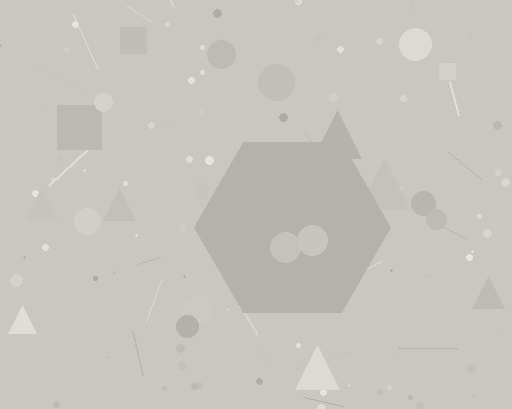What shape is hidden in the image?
A hexagon is hidden in the image.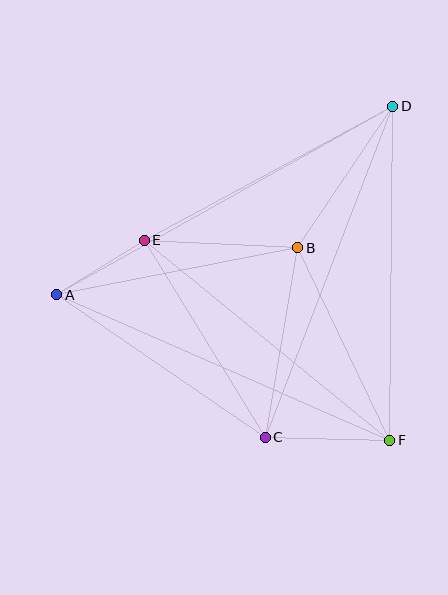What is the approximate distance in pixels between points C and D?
The distance between C and D is approximately 355 pixels.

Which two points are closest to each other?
Points A and E are closest to each other.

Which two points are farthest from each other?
Points A and D are farthest from each other.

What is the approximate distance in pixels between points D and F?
The distance between D and F is approximately 334 pixels.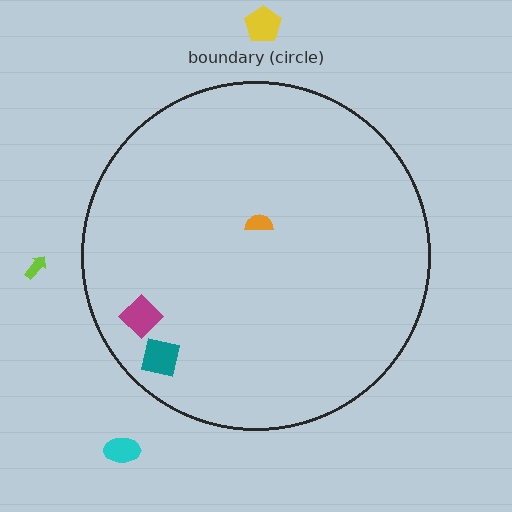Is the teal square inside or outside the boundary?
Inside.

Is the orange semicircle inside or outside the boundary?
Inside.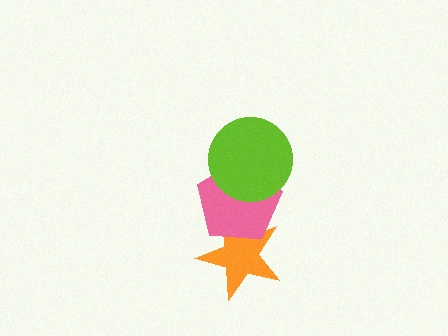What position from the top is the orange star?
The orange star is 3rd from the top.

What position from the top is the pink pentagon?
The pink pentagon is 2nd from the top.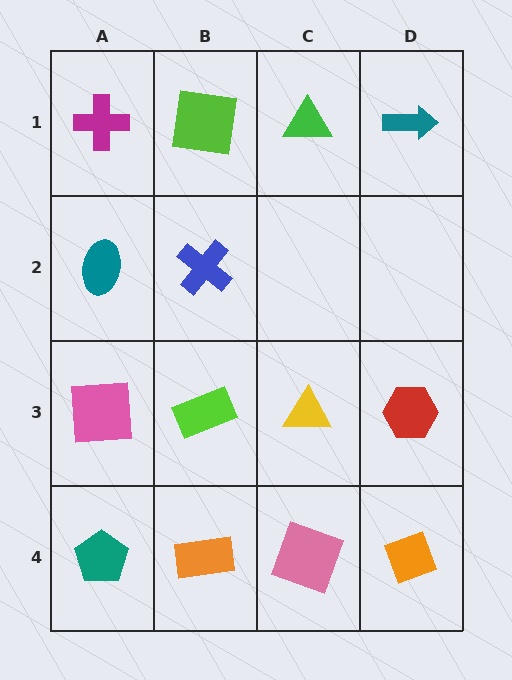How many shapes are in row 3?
4 shapes.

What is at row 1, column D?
A teal arrow.